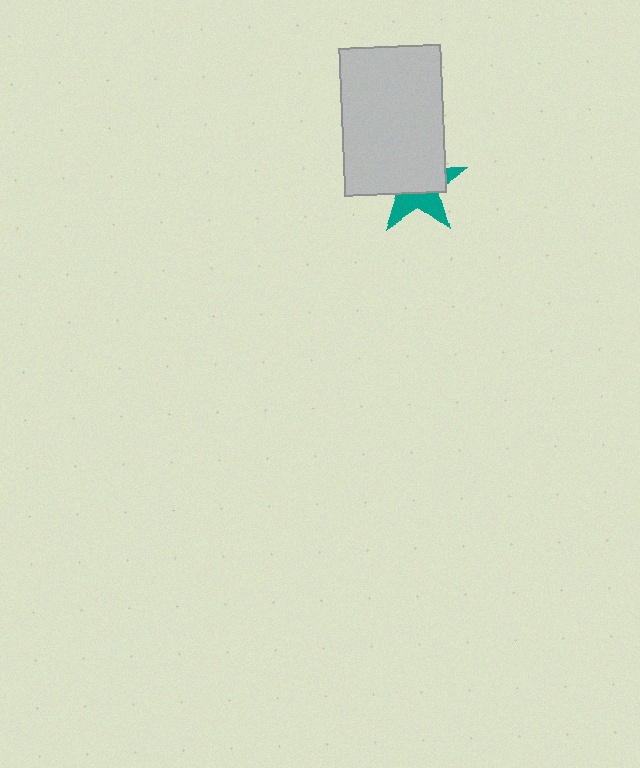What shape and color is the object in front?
The object in front is a light gray rectangle.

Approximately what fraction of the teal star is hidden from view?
Roughly 59% of the teal star is hidden behind the light gray rectangle.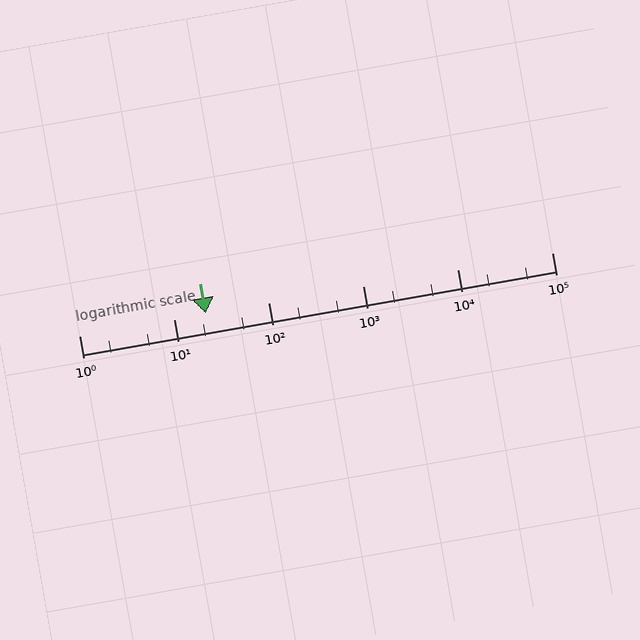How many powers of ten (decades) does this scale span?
The scale spans 5 decades, from 1 to 100000.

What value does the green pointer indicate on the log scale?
The pointer indicates approximately 22.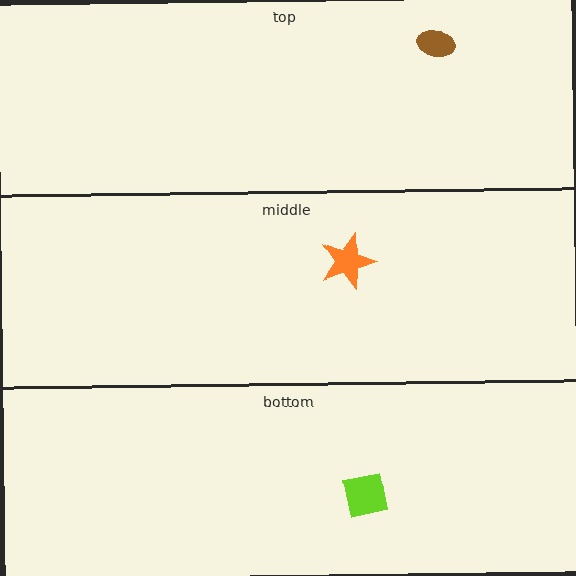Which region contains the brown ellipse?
The top region.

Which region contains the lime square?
The bottom region.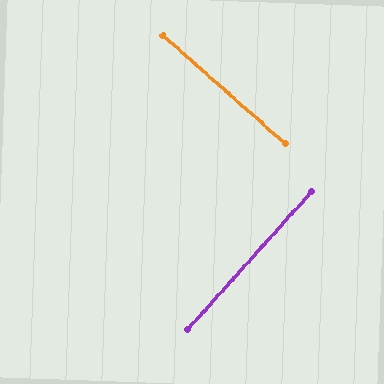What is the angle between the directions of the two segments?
Approximately 90 degrees.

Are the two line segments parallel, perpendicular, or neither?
Perpendicular — they meet at approximately 90°.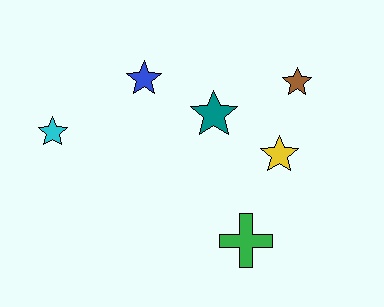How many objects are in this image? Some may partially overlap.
There are 6 objects.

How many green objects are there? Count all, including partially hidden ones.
There is 1 green object.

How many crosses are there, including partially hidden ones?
There is 1 cross.